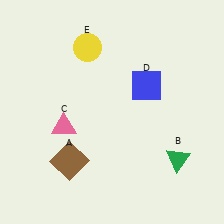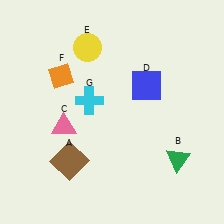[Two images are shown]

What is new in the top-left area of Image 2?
An orange diamond (F) was added in the top-left area of Image 2.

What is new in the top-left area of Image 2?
A cyan cross (G) was added in the top-left area of Image 2.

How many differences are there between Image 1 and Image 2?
There are 2 differences between the two images.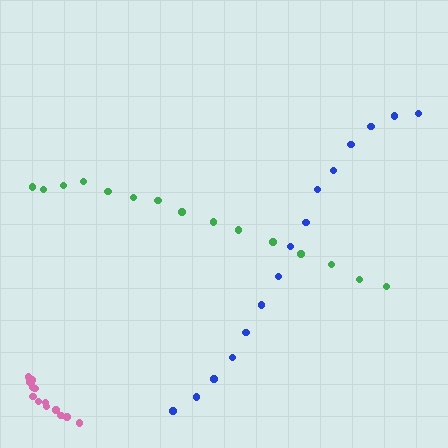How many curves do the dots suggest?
There are 3 distinct paths.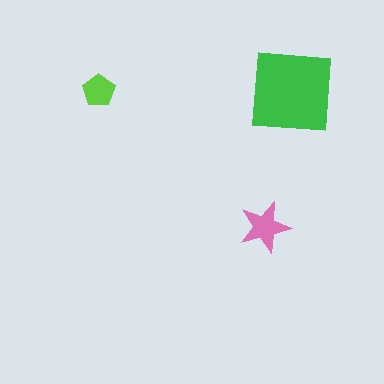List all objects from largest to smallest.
The green square, the pink star, the lime pentagon.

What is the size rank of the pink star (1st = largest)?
2nd.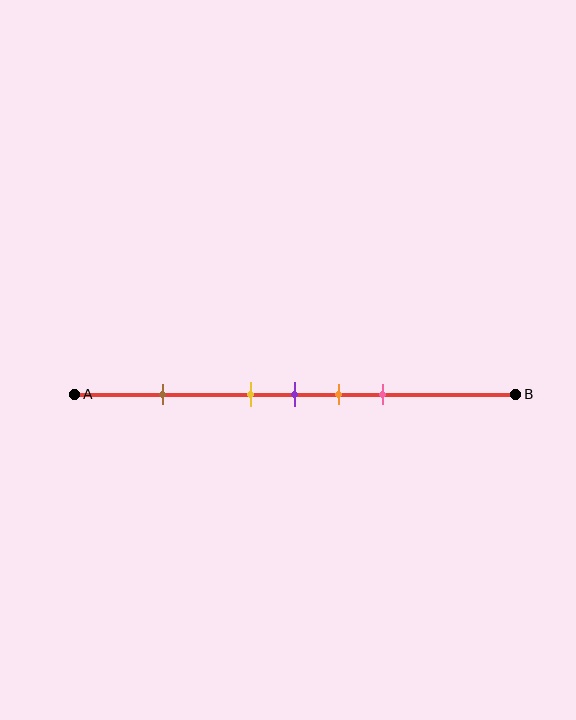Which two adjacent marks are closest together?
The yellow and purple marks are the closest adjacent pair.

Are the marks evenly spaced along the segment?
No, the marks are not evenly spaced.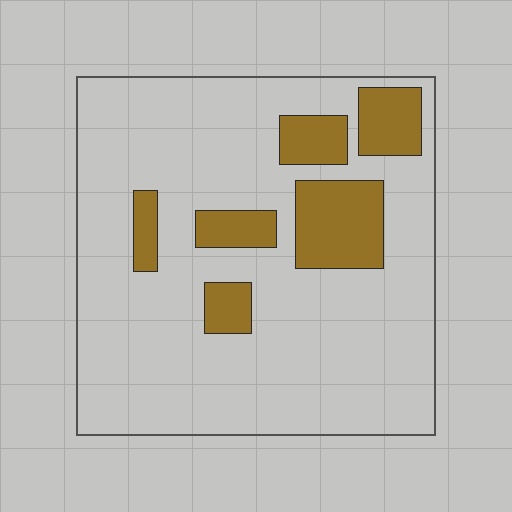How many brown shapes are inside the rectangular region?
6.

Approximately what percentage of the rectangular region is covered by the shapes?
Approximately 20%.